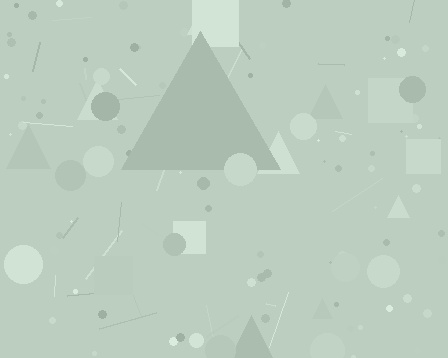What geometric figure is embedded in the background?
A triangle is embedded in the background.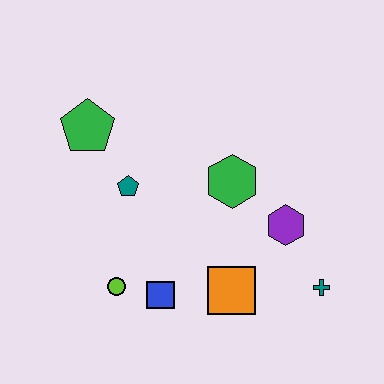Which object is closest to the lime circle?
The blue square is closest to the lime circle.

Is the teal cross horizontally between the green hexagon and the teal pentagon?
No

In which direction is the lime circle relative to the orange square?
The lime circle is to the left of the orange square.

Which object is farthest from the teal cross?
The green pentagon is farthest from the teal cross.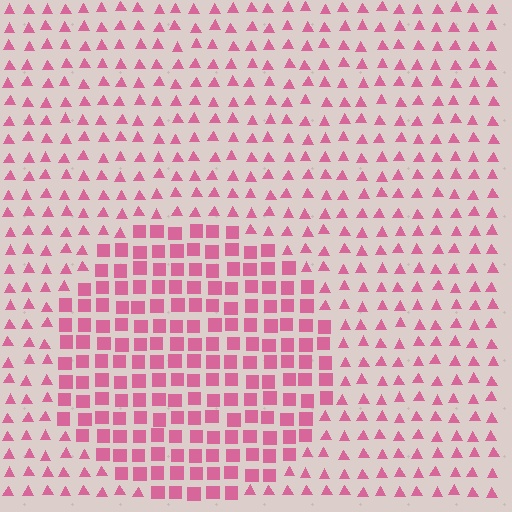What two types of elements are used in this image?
The image uses squares inside the circle region and triangles outside it.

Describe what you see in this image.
The image is filled with small pink elements arranged in a uniform grid. A circle-shaped region contains squares, while the surrounding area contains triangles. The boundary is defined purely by the change in element shape.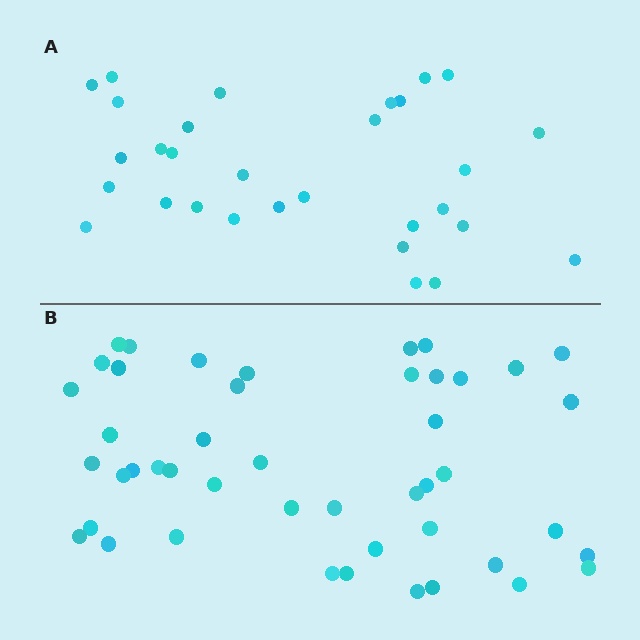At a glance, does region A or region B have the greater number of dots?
Region B (the bottom region) has more dots.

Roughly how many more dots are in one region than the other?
Region B has approximately 15 more dots than region A.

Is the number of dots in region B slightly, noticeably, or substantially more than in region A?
Region B has substantially more. The ratio is roughly 1.5 to 1.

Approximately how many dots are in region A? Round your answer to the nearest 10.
About 30 dots.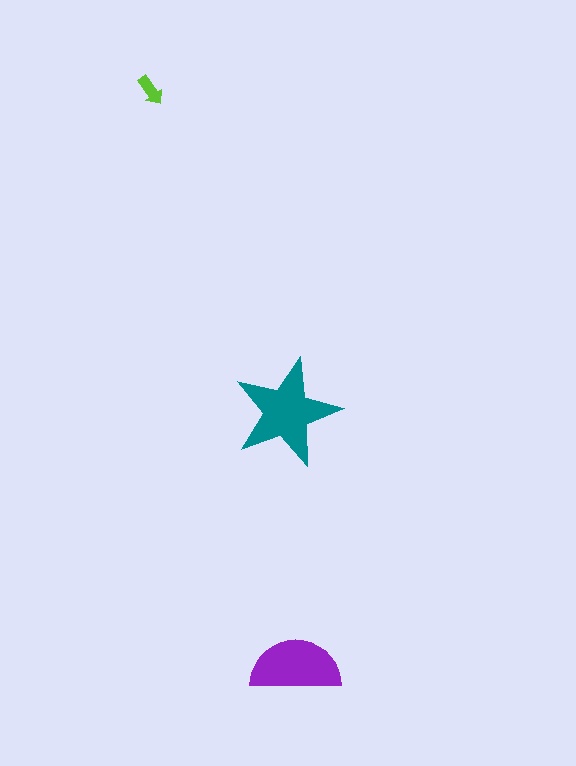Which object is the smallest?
The lime arrow.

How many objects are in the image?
There are 3 objects in the image.